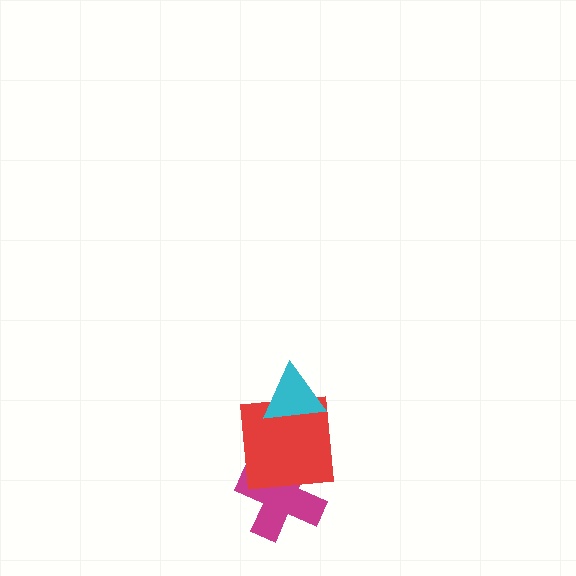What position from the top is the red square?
The red square is 2nd from the top.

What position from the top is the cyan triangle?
The cyan triangle is 1st from the top.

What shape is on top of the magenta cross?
The red square is on top of the magenta cross.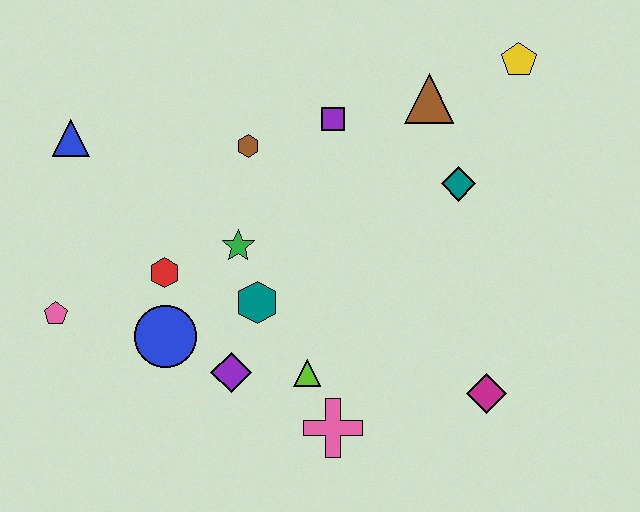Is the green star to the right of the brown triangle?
No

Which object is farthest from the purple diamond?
The yellow pentagon is farthest from the purple diamond.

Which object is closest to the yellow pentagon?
The brown triangle is closest to the yellow pentagon.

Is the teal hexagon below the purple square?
Yes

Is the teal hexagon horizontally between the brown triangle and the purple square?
No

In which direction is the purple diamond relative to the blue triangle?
The purple diamond is below the blue triangle.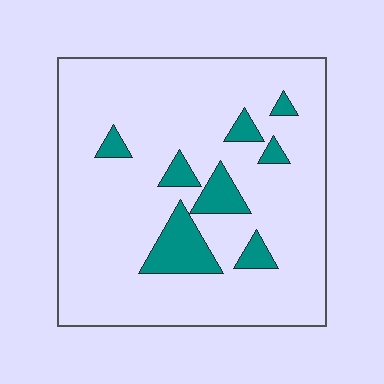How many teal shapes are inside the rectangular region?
8.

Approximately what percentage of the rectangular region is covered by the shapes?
Approximately 15%.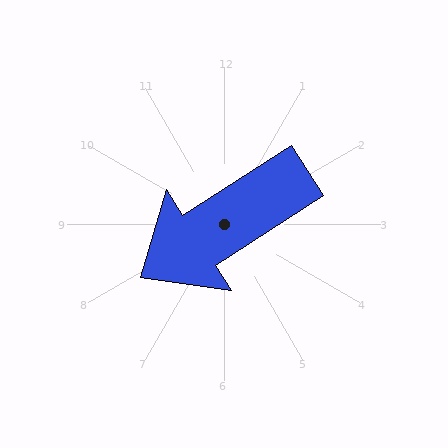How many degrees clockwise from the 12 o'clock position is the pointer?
Approximately 237 degrees.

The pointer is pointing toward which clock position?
Roughly 8 o'clock.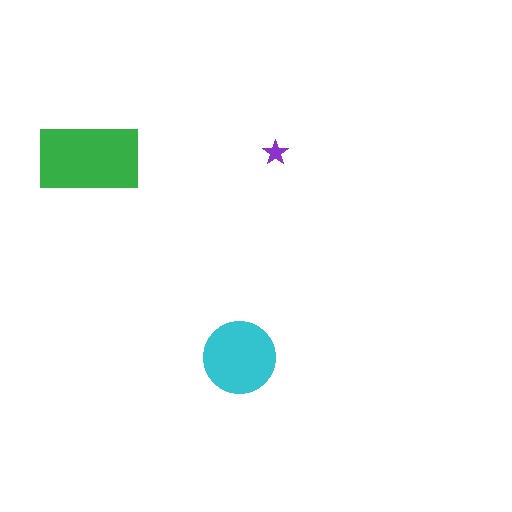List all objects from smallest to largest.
The purple star, the cyan circle, the green rectangle.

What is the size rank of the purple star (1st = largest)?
3rd.